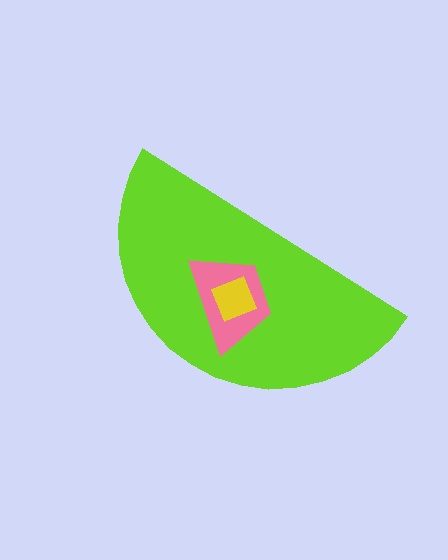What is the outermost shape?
The lime semicircle.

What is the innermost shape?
The yellow diamond.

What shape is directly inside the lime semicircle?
The pink trapezoid.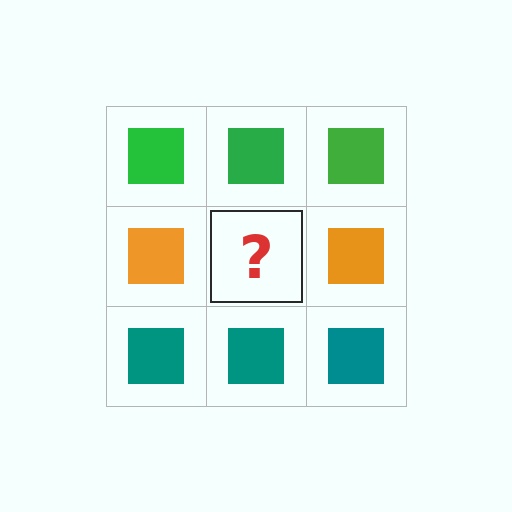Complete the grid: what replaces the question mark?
The question mark should be replaced with an orange square.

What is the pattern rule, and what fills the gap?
The rule is that each row has a consistent color. The gap should be filled with an orange square.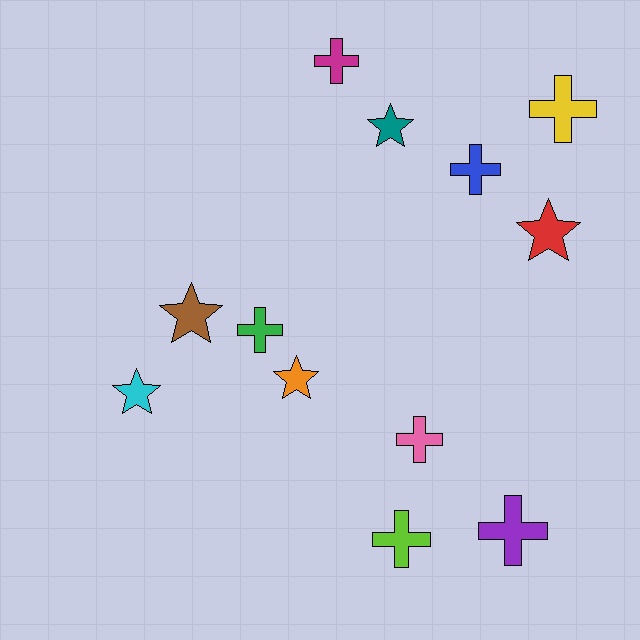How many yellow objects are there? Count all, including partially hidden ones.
There is 1 yellow object.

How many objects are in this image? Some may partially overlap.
There are 12 objects.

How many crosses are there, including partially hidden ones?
There are 7 crosses.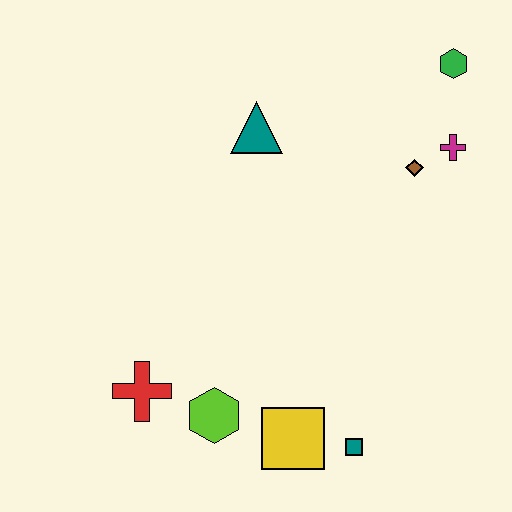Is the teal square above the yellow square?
No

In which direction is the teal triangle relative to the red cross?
The teal triangle is above the red cross.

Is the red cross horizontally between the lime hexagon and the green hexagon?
No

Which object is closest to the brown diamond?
The magenta cross is closest to the brown diamond.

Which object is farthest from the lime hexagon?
The green hexagon is farthest from the lime hexagon.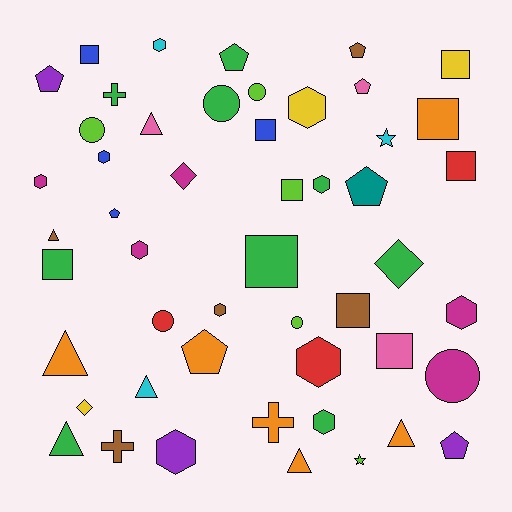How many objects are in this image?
There are 50 objects.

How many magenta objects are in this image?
There are 5 magenta objects.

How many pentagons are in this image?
There are 8 pentagons.